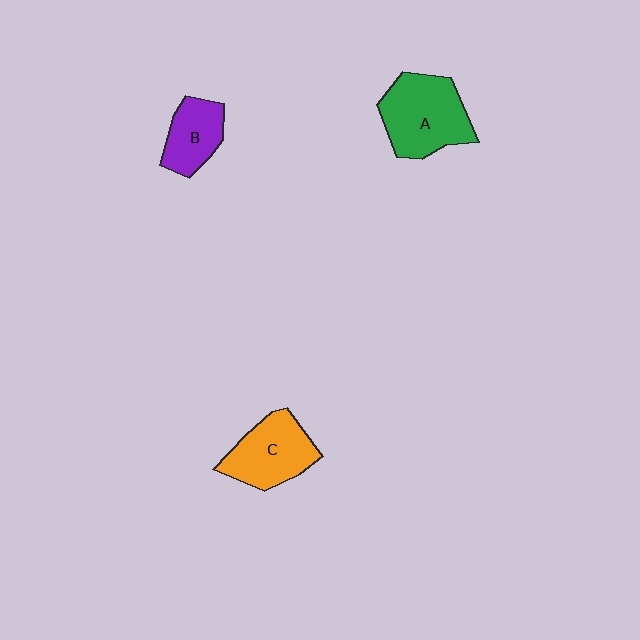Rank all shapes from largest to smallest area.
From largest to smallest: A (green), C (orange), B (purple).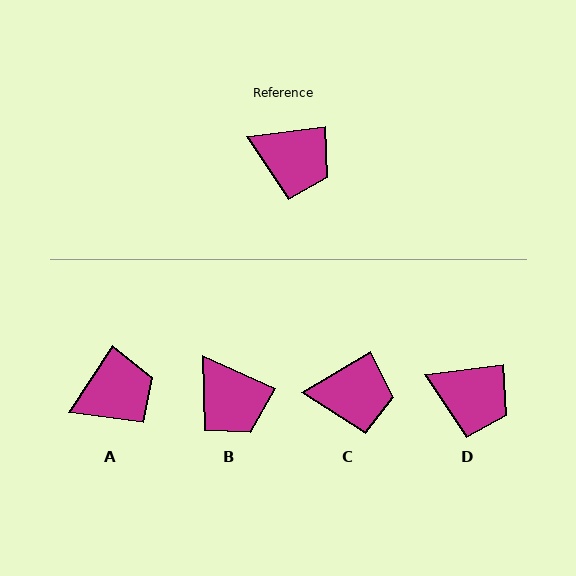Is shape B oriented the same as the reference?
No, it is off by about 32 degrees.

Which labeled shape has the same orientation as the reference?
D.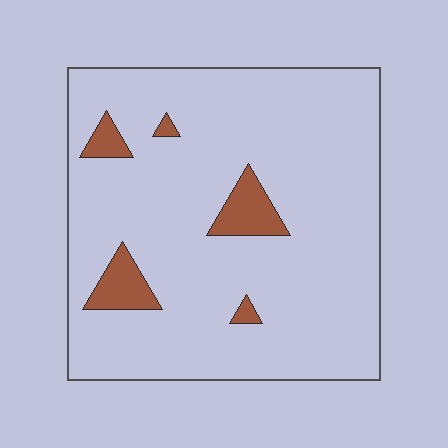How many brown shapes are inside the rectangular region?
5.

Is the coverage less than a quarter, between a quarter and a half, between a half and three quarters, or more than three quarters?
Less than a quarter.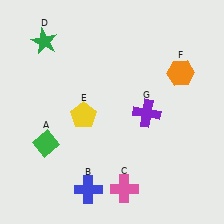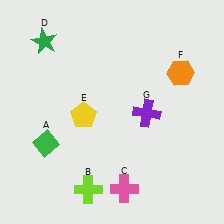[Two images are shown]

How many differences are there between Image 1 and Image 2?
There is 1 difference between the two images.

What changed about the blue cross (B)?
In Image 1, B is blue. In Image 2, it changed to lime.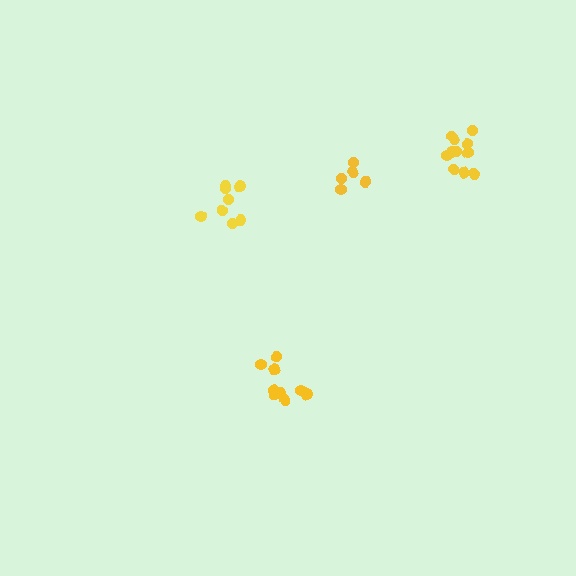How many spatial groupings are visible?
There are 4 spatial groupings.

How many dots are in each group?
Group 1: 8 dots, Group 2: 6 dots, Group 3: 9 dots, Group 4: 11 dots (34 total).